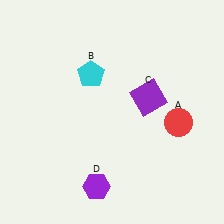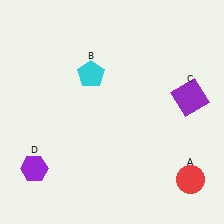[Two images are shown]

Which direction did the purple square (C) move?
The purple square (C) moved right.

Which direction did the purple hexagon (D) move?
The purple hexagon (D) moved left.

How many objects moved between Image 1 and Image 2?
3 objects moved between the two images.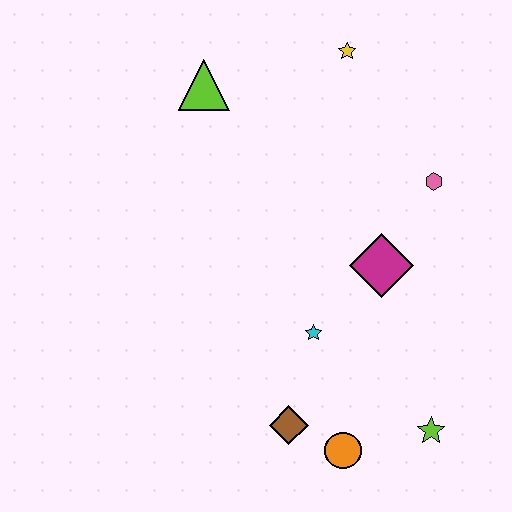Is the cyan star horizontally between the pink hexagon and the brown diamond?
Yes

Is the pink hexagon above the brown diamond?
Yes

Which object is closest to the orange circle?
The brown diamond is closest to the orange circle.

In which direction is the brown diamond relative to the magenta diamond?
The brown diamond is below the magenta diamond.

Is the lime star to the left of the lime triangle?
No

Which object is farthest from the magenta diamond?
The lime triangle is farthest from the magenta diamond.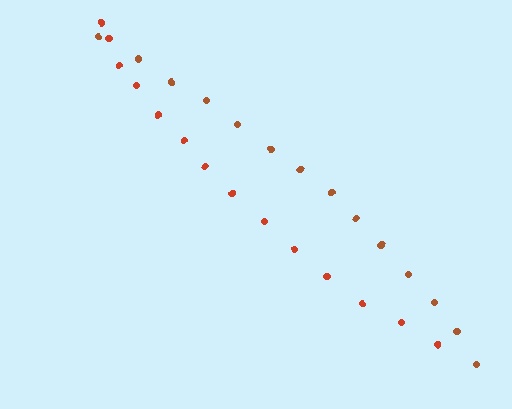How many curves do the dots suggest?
There are 2 distinct paths.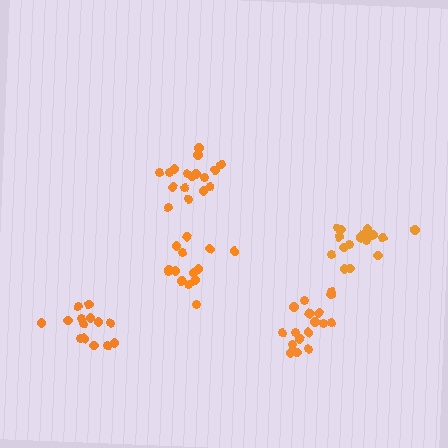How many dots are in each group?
Group 1: 16 dots, Group 2: 17 dots, Group 3: 14 dots, Group 4: 18 dots, Group 5: 14 dots (79 total).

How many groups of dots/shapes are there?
There are 5 groups.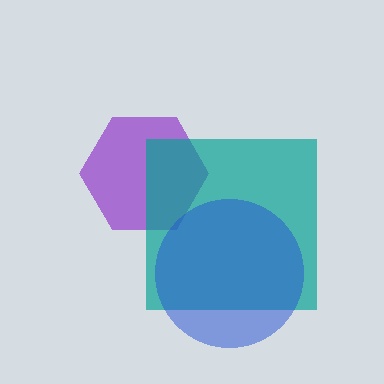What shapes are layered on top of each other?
The layered shapes are: a purple hexagon, a teal square, a blue circle.